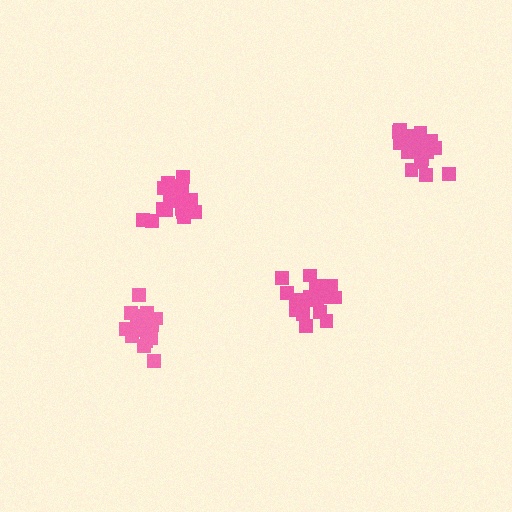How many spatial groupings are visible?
There are 4 spatial groupings.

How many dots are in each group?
Group 1: 17 dots, Group 2: 18 dots, Group 3: 19 dots, Group 4: 20 dots (74 total).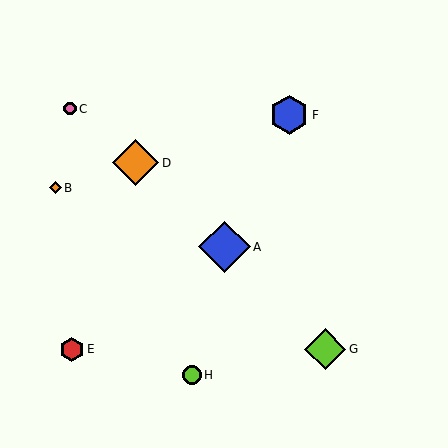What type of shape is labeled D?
Shape D is an orange diamond.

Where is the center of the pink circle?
The center of the pink circle is at (70, 109).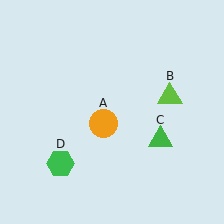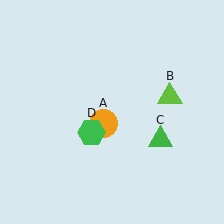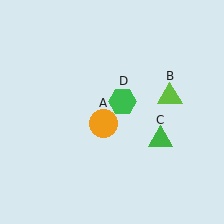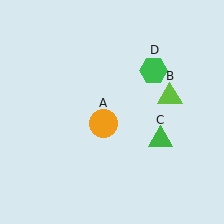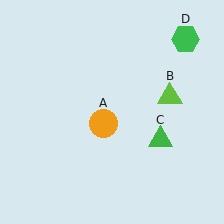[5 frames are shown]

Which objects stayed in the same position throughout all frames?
Orange circle (object A) and lime triangle (object B) and green triangle (object C) remained stationary.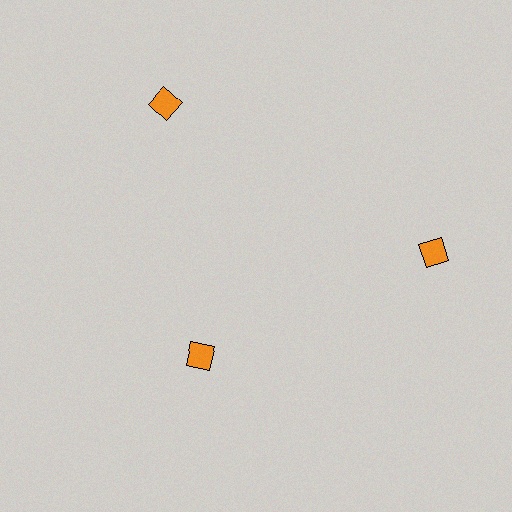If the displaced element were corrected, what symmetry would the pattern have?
It would have 3-fold rotational symmetry — the pattern would map onto itself every 120 degrees.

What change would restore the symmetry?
The symmetry would be restored by moving it outward, back onto the ring so that all 3 diamonds sit at equal angles and equal distance from the center.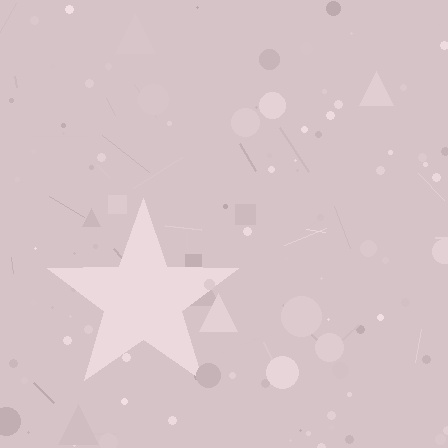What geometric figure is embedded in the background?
A star is embedded in the background.